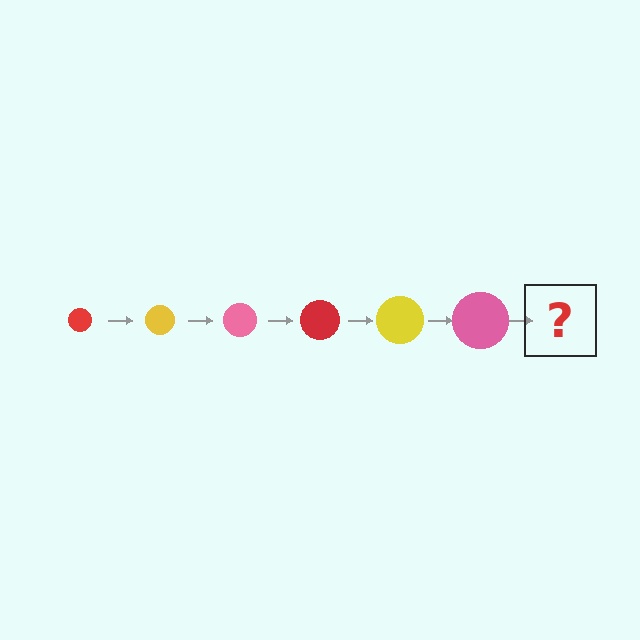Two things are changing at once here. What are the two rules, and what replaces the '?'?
The two rules are that the circle grows larger each step and the color cycles through red, yellow, and pink. The '?' should be a red circle, larger than the previous one.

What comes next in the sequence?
The next element should be a red circle, larger than the previous one.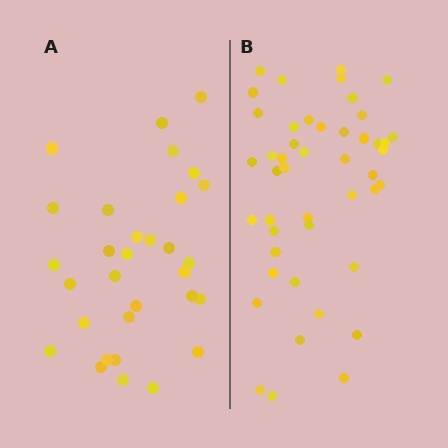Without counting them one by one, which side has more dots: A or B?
Region B (the right region) has more dots.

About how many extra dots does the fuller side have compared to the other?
Region B has approximately 15 more dots than region A.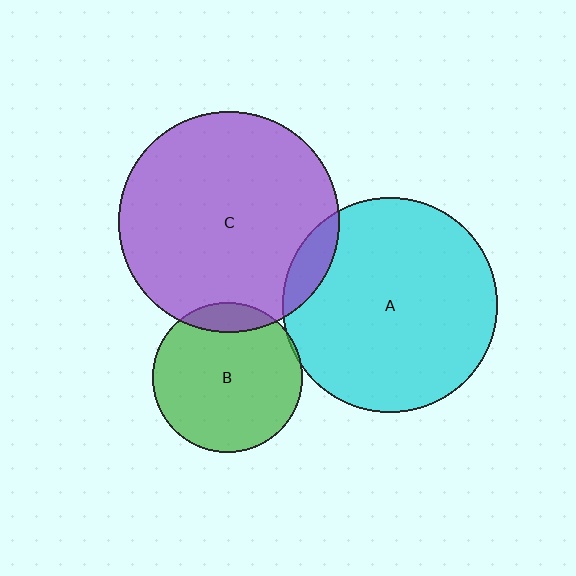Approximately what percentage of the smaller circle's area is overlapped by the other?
Approximately 10%.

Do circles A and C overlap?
Yes.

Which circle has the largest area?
Circle C (purple).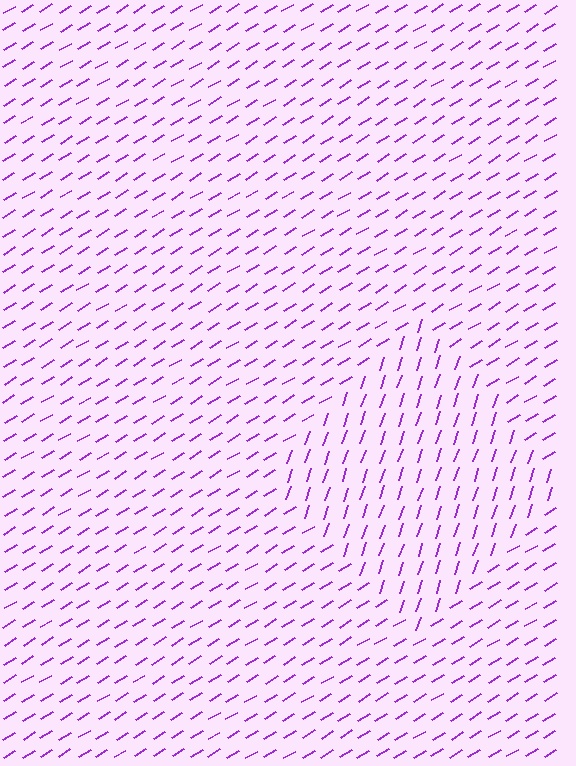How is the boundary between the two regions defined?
The boundary is defined purely by a change in line orientation (approximately 40 degrees difference). All lines are the same color and thickness.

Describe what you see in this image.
The image is filled with small purple line segments. A diamond region in the image has lines oriented differently from the surrounding lines, creating a visible texture boundary.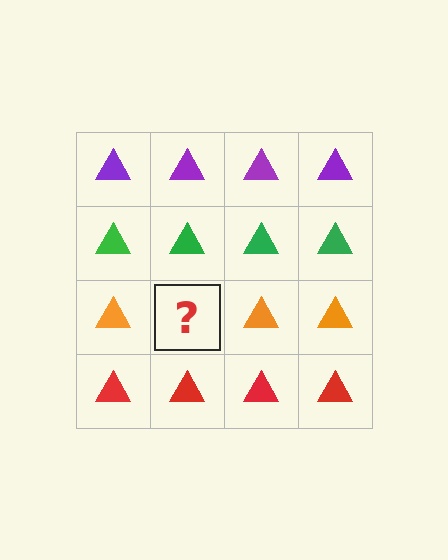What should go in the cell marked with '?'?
The missing cell should contain an orange triangle.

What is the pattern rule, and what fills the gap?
The rule is that each row has a consistent color. The gap should be filled with an orange triangle.